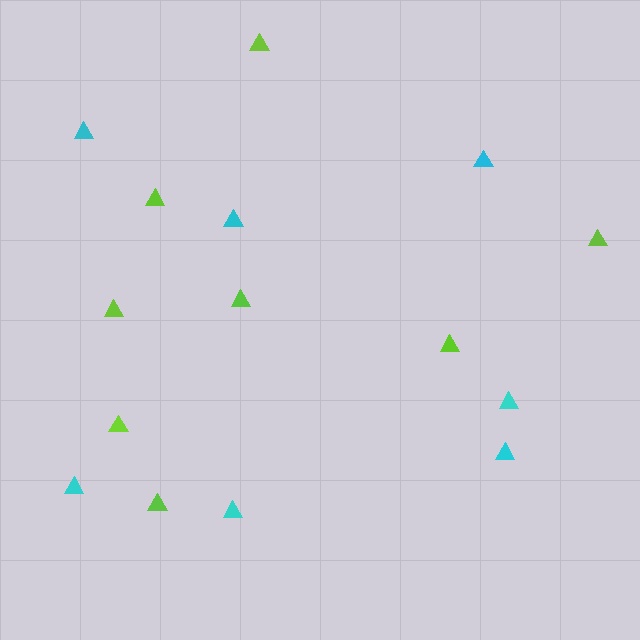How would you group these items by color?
There are 2 groups: one group of lime triangles (8) and one group of cyan triangles (7).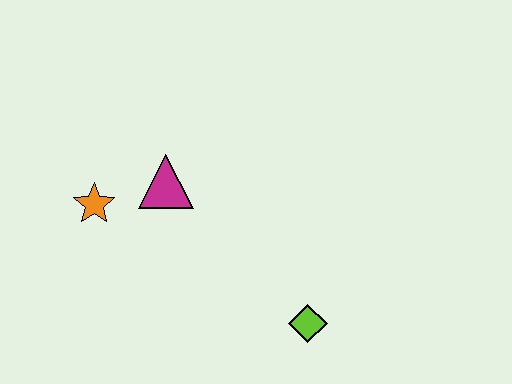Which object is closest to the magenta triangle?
The orange star is closest to the magenta triangle.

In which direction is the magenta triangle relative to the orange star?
The magenta triangle is to the right of the orange star.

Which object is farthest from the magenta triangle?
The lime diamond is farthest from the magenta triangle.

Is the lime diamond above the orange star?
No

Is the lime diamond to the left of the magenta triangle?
No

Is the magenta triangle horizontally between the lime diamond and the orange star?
Yes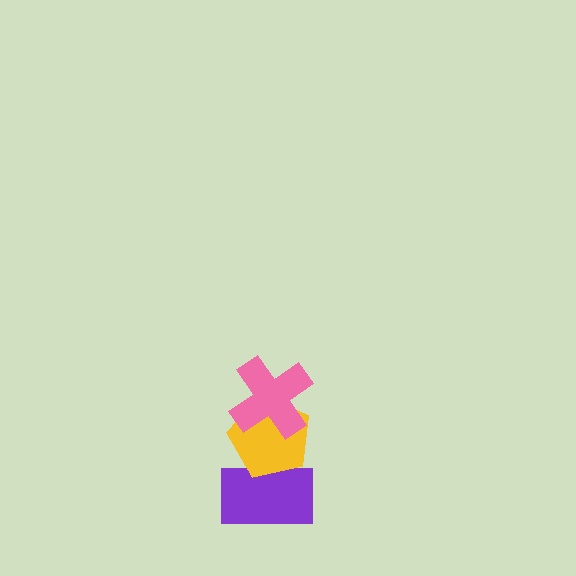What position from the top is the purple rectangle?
The purple rectangle is 3rd from the top.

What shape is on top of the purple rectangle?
The yellow pentagon is on top of the purple rectangle.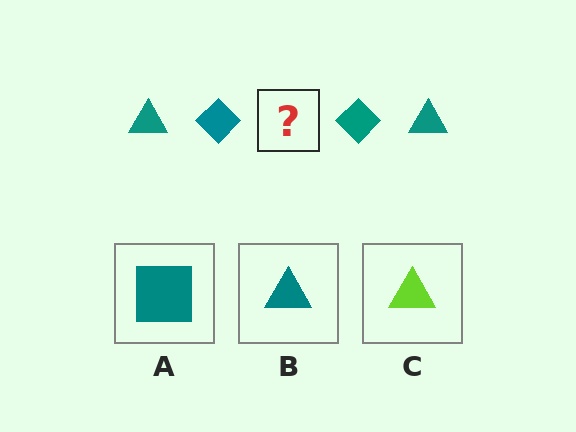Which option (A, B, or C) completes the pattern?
B.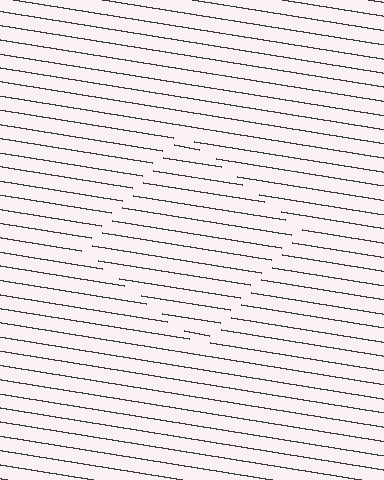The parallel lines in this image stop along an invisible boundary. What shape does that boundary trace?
An illusory square. The interior of the shape contains the same grating, shifted by half a period — the contour is defined by the phase discontinuity where line-ends from the inner and outer gratings abut.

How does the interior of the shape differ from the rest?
The interior of the shape contains the same grating, shifted by half a period — the contour is defined by the phase discontinuity where line-ends from the inner and outer gratings abut.